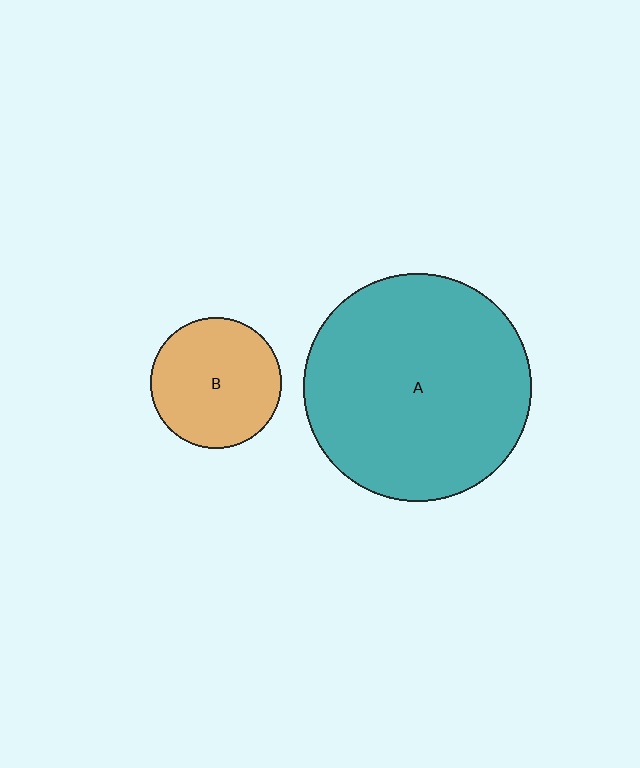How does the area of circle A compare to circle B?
Approximately 3.0 times.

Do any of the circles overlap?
No, none of the circles overlap.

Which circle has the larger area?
Circle A (teal).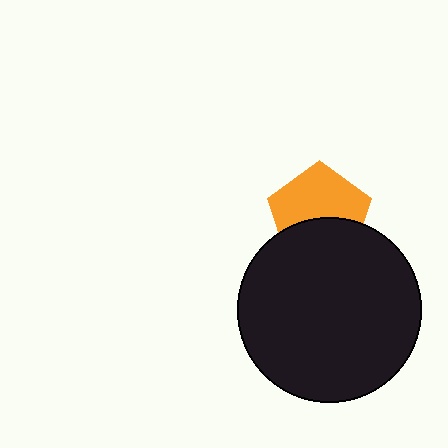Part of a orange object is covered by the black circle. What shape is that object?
It is a pentagon.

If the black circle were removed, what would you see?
You would see the complete orange pentagon.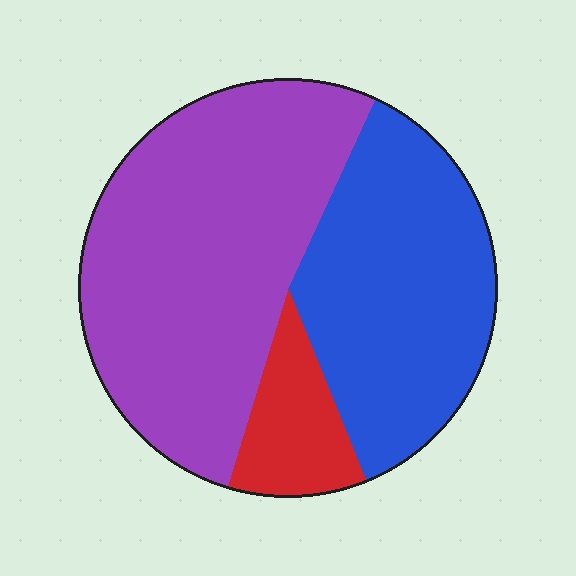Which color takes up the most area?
Purple, at roughly 50%.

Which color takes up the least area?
Red, at roughly 10%.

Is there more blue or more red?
Blue.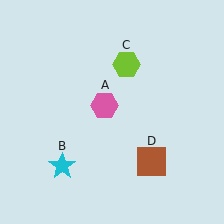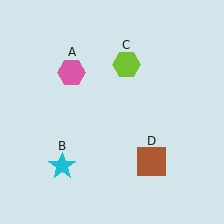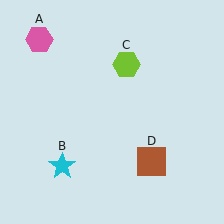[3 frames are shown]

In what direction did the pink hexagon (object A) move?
The pink hexagon (object A) moved up and to the left.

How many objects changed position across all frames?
1 object changed position: pink hexagon (object A).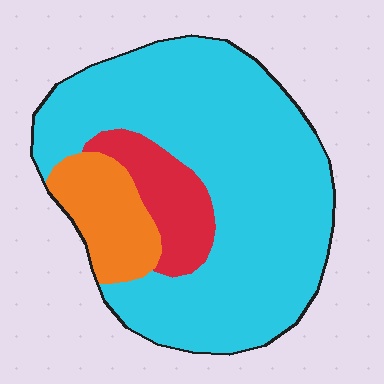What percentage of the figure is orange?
Orange takes up less than a sixth of the figure.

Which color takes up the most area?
Cyan, at roughly 75%.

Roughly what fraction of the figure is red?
Red covers about 10% of the figure.